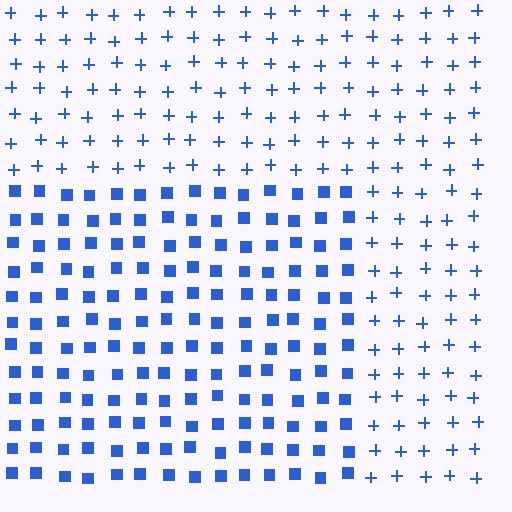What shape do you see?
I see a rectangle.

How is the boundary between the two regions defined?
The boundary is defined by a change in element shape: squares inside vs. plus signs outside. All elements share the same color and spacing.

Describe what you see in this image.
The image is filled with small blue elements arranged in a uniform grid. A rectangle-shaped region contains squares, while the surrounding area contains plus signs. The boundary is defined purely by the change in element shape.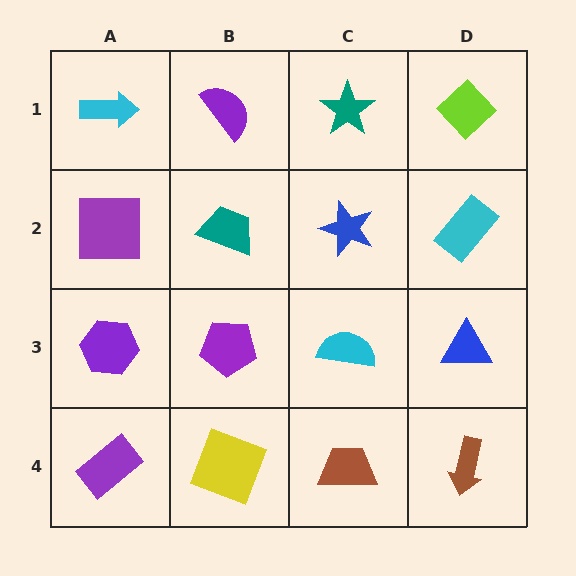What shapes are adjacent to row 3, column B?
A teal trapezoid (row 2, column B), a yellow square (row 4, column B), a purple hexagon (row 3, column A), a cyan semicircle (row 3, column C).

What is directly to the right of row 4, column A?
A yellow square.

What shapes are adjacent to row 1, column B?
A teal trapezoid (row 2, column B), a cyan arrow (row 1, column A), a teal star (row 1, column C).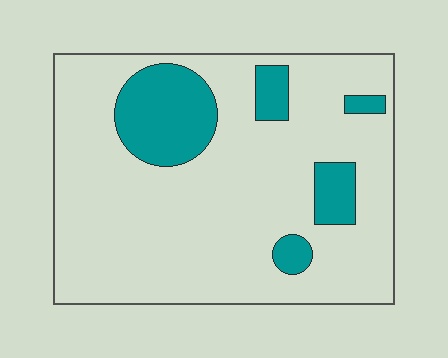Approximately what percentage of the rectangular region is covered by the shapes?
Approximately 20%.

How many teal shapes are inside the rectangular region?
5.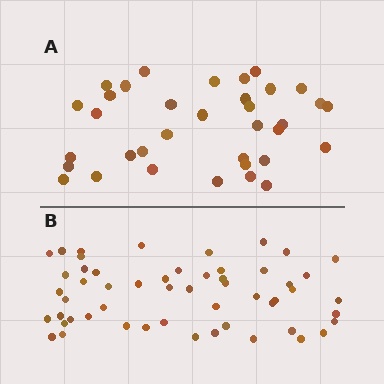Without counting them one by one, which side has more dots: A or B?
Region B (the bottom region) has more dots.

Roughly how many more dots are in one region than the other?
Region B has approximately 20 more dots than region A.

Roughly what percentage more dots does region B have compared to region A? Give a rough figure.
About 55% more.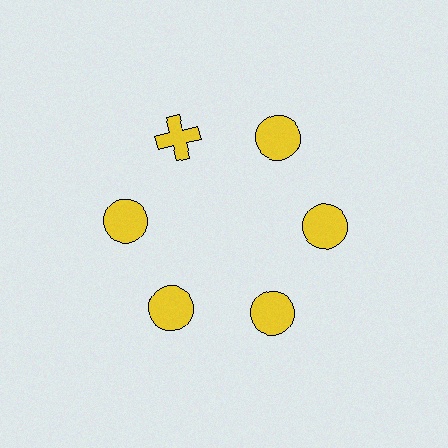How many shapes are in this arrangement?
There are 6 shapes arranged in a ring pattern.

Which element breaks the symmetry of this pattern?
The yellow cross at roughly the 11 o'clock position breaks the symmetry. All other shapes are yellow circles.